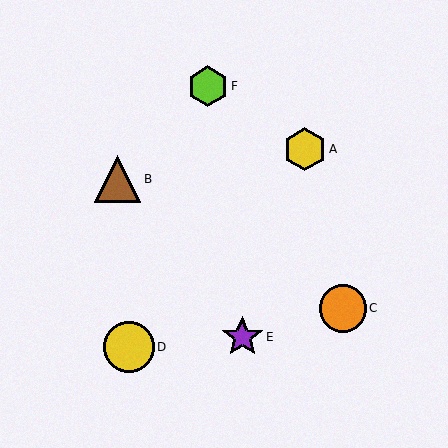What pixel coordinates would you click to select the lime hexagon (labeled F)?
Click at (208, 86) to select the lime hexagon F.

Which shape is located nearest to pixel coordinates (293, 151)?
The yellow hexagon (labeled A) at (305, 149) is nearest to that location.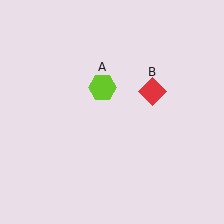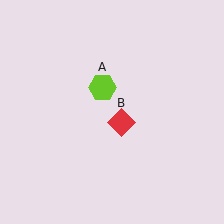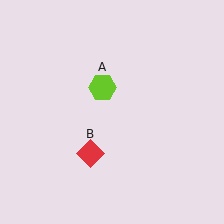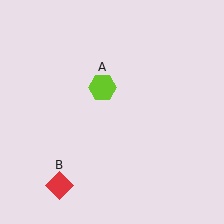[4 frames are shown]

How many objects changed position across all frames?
1 object changed position: red diamond (object B).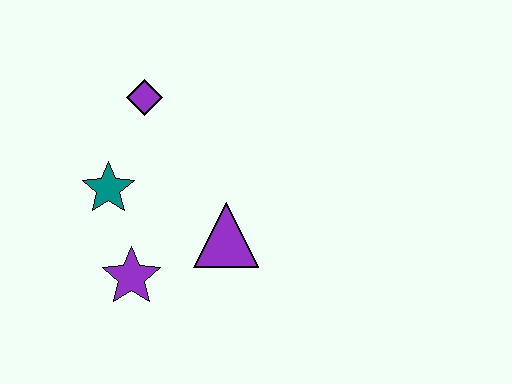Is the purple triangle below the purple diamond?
Yes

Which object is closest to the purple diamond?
The teal star is closest to the purple diamond.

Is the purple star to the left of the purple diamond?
Yes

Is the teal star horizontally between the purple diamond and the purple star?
No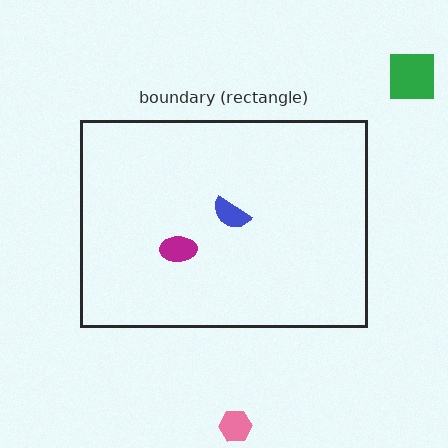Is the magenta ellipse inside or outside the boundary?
Inside.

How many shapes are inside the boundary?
2 inside, 2 outside.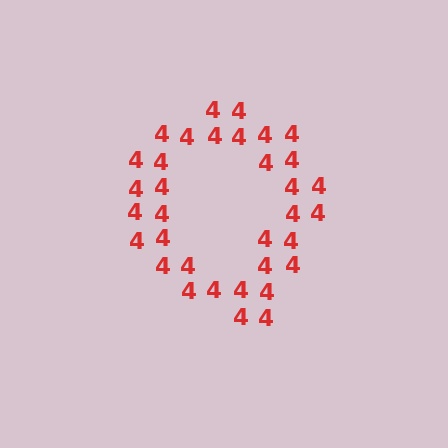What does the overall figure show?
The overall figure shows the letter Q.